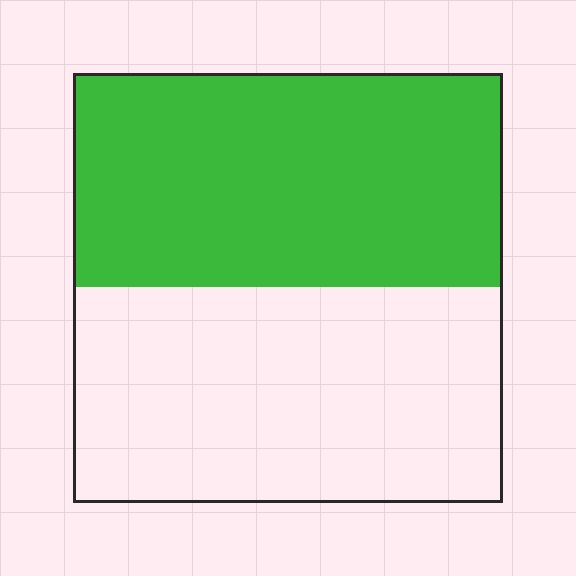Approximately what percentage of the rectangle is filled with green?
Approximately 50%.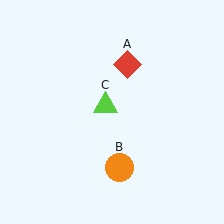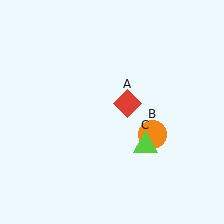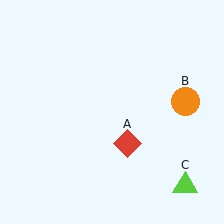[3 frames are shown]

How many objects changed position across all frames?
3 objects changed position: red diamond (object A), orange circle (object B), lime triangle (object C).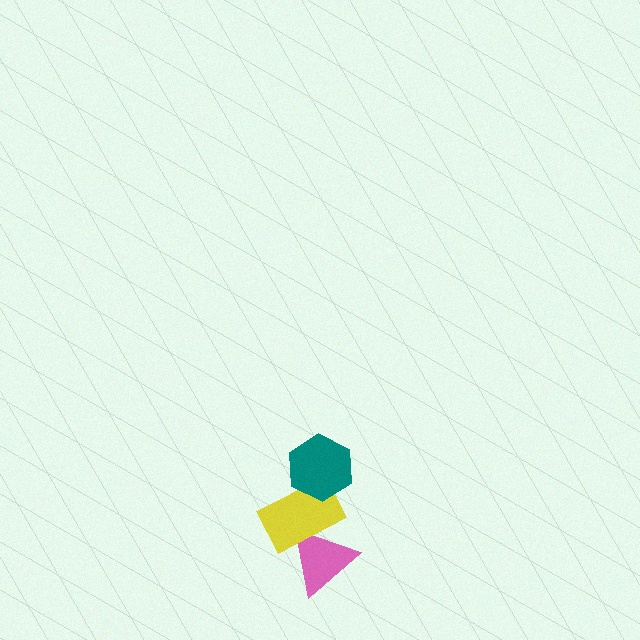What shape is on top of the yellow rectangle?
The teal hexagon is on top of the yellow rectangle.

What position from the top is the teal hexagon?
The teal hexagon is 1st from the top.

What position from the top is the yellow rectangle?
The yellow rectangle is 2nd from the top.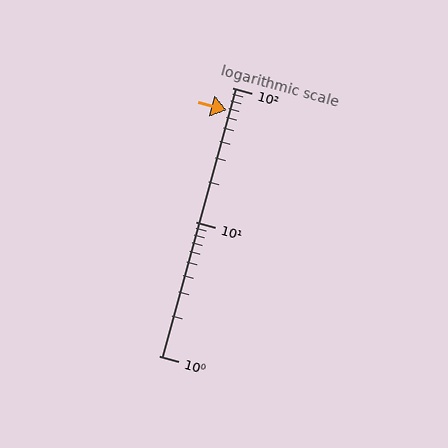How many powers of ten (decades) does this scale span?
The scale spans 2 decades, from 1 to 100.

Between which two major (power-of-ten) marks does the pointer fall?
The pointer is between 10 and 100.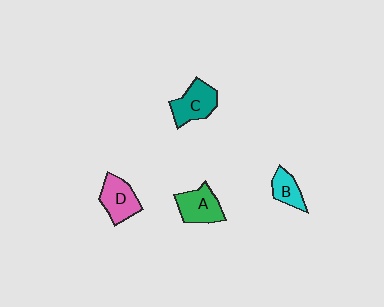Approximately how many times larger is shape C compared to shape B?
Approximately 1.6 times.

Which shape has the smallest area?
Shape B (cyan).